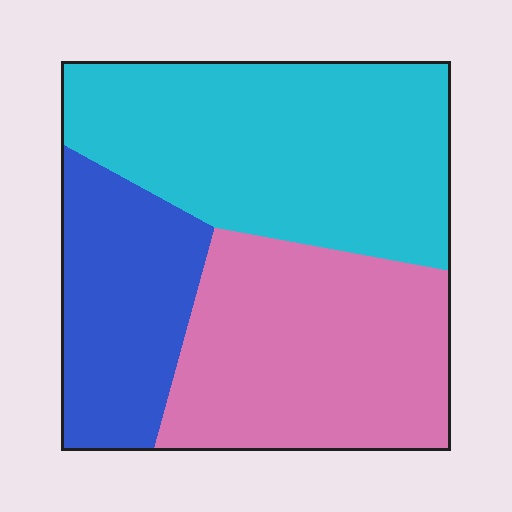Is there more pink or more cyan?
Cyan.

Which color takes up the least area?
Blue, at roughly 20%.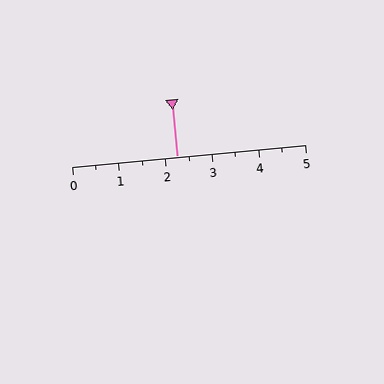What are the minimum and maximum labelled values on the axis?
The axis runs from 0 to 5.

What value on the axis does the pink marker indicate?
The marker indicates approximately 2.2.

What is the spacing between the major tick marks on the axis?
The major ticks are spaced 1 apart.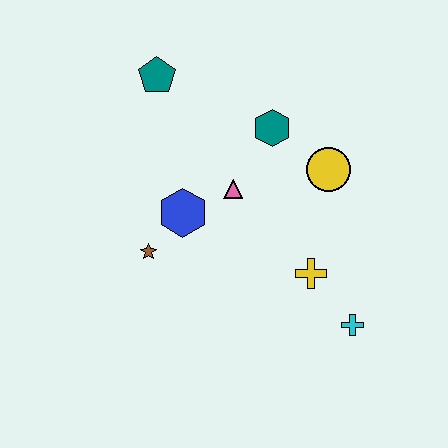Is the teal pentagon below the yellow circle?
No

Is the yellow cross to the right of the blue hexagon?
Yes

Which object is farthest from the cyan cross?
The teal pentagon is farthest from the cyan cross.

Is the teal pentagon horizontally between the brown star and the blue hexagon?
Yes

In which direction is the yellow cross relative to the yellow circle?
The yellow cross is below the yellow circle.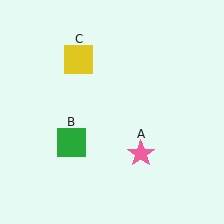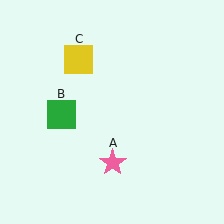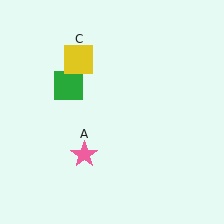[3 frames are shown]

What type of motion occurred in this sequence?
The pink star (object A), green square (object B) rotated clockwise around the center of the scene.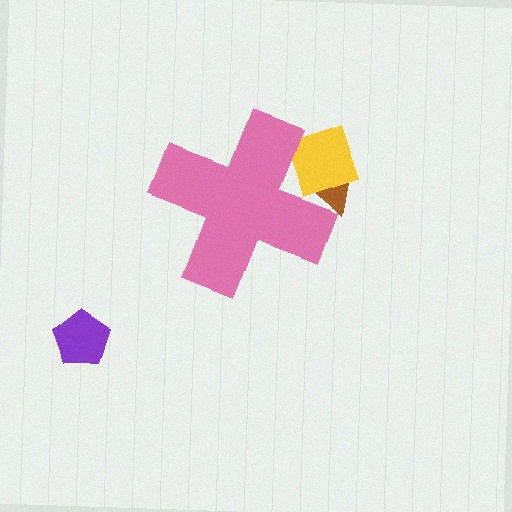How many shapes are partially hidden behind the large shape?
2 shapes are partially hidden.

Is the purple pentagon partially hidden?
No, the purple pentagon is fully visible.